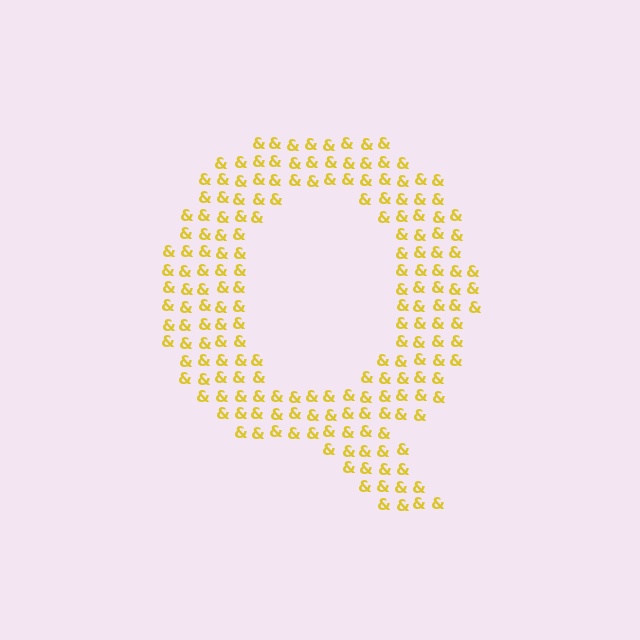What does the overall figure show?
The overall figure shows the letter Q.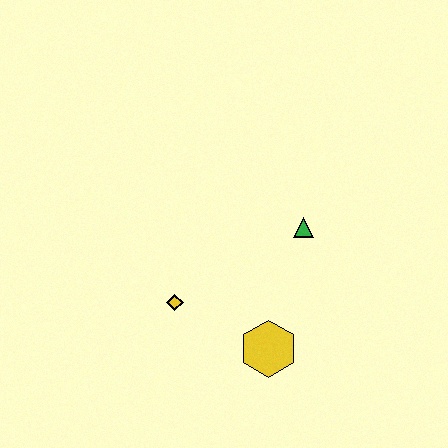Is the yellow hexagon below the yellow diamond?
Yes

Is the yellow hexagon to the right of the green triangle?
No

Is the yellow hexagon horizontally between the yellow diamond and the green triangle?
Yes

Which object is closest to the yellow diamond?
The yellow hexagon is closest to the yellow diamond.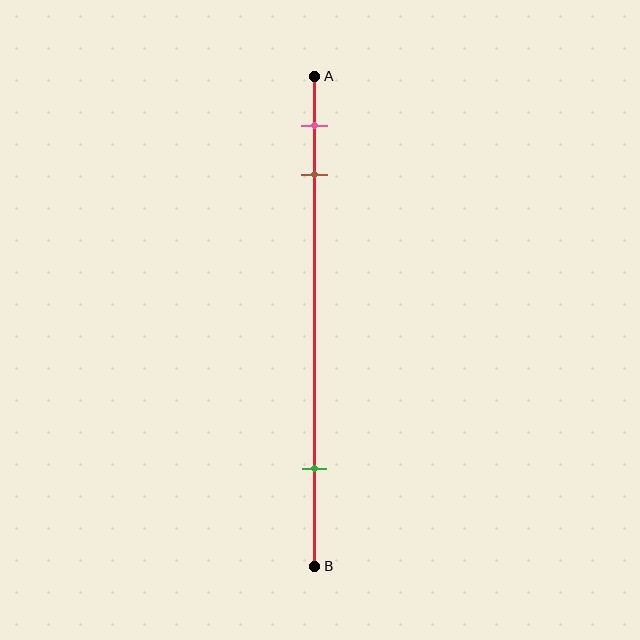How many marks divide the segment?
There are 3 marks dividing the segment.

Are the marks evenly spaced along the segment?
No, the marks are not evenly spaced.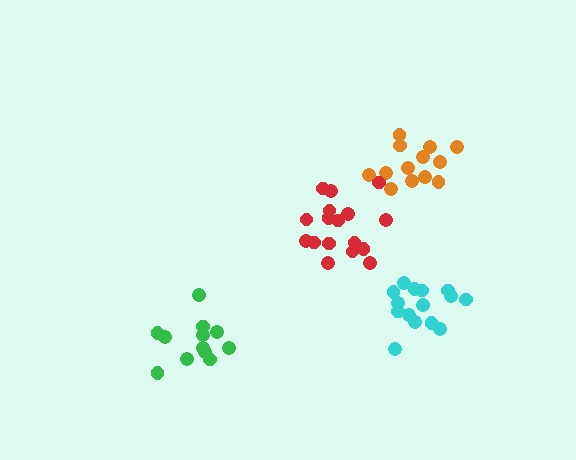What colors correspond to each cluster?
The clusters are colored: green, cyan, orange, red.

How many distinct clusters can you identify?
There are 4 distinct clusters.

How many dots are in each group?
Group 1: 12 dots, Group 2: 15 dots, Group 3: 13 dots, Group 4: 17 dots (57 total).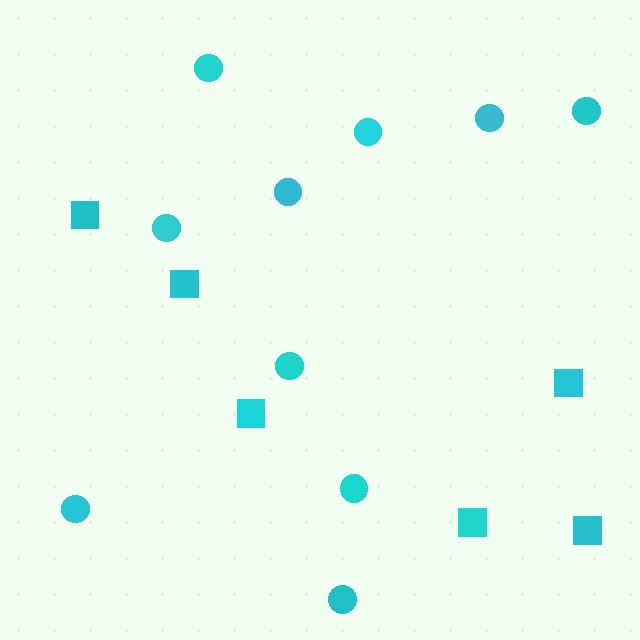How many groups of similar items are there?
There are 2 groups: one group of circles (10) and one group of squares (6).